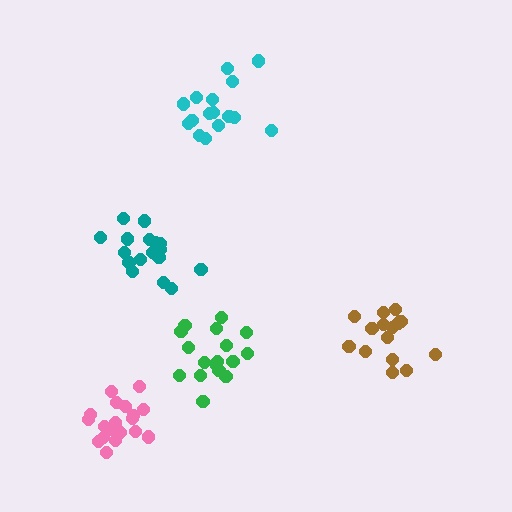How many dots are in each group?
Group 1: 15 dots, Group 2: 17 dots, Group 3: 20 dots, Group 4: 16 dots, Group 5: 18 dots (86 total).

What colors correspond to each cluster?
The clusters are colored: brown, green, pink, cyan, teal.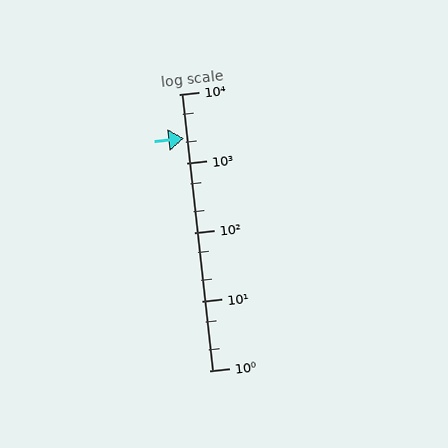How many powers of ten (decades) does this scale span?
The scale spans 4 decades, from 1 to 10000.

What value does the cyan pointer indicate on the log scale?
The pointer indicates approximately 2300.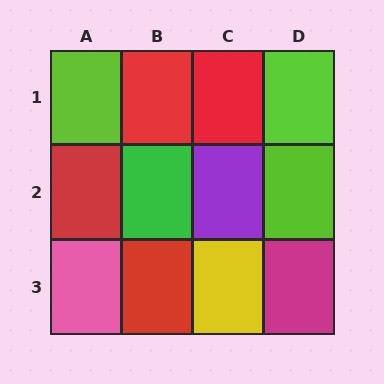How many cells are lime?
3 cells are lime.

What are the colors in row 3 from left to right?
Pink, red, yellow, magenta.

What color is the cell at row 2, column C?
Purple.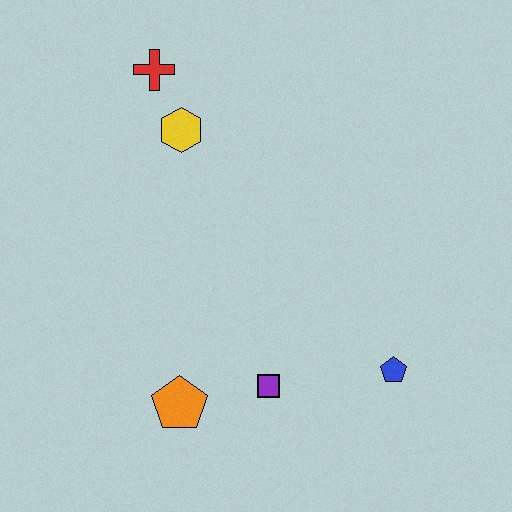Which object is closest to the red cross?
The yellow hexagon is closest to the red cross.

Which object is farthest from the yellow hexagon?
The blue pentagon is farthest from the yellow hexagon.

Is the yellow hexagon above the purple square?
Yes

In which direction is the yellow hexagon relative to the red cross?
The yellow hexagon is below the red cross.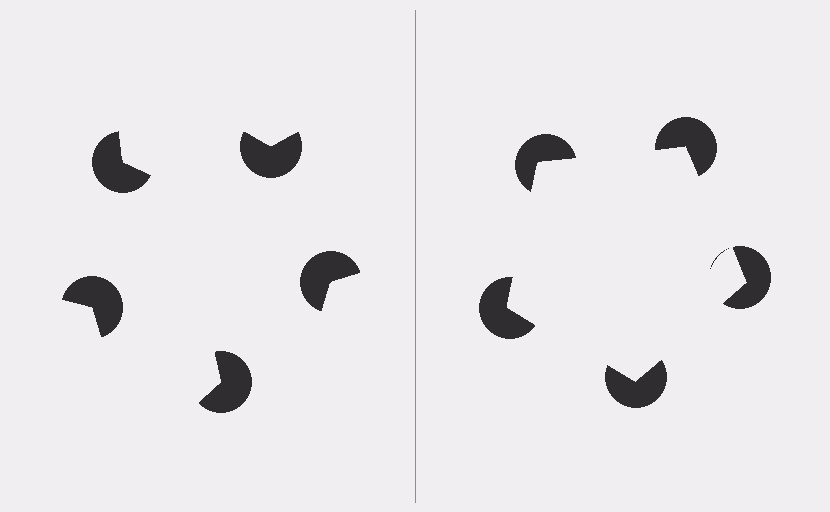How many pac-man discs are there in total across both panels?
10 — 5 on each side.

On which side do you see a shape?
An illusory pentagon appears on the right side. On the left side the wedge cuts are rotated, so no coherent shape forms.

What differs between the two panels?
The pac-man discs are positioned identically on both sides; only the wedge orientations differ. On the right they align to a pentagon; on the left they are misaligned.